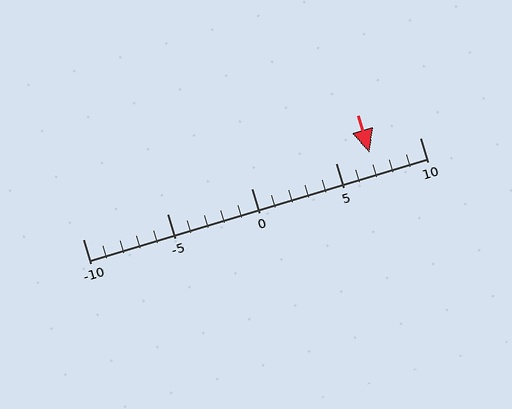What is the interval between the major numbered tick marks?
The major tick marks are spaced 5 units apart.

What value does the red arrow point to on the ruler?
The red arrow points to approximately 7.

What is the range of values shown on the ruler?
The ruler shows values from -10 to 10.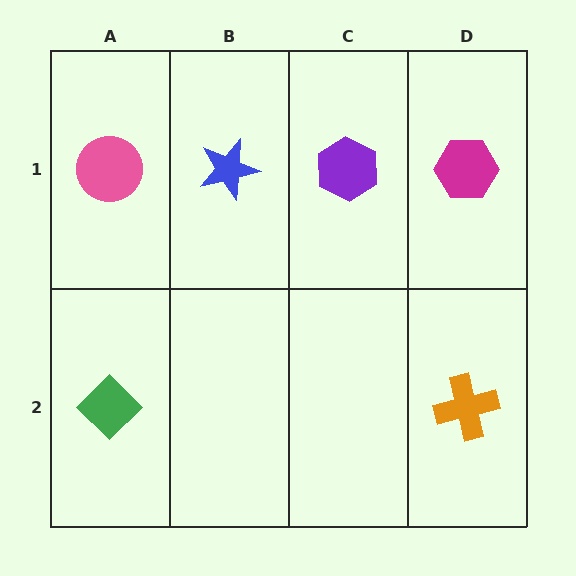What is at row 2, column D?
An orange cross.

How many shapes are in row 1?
4 shapes.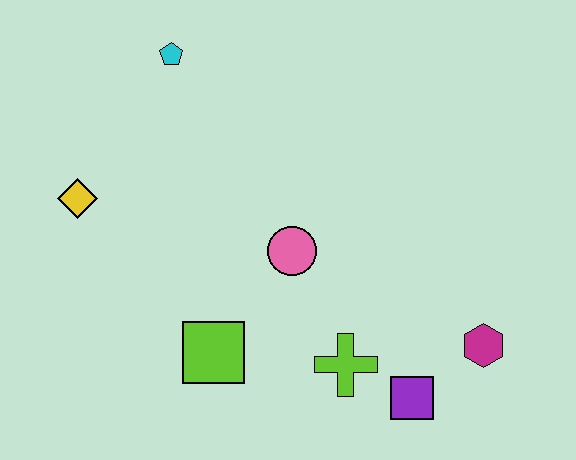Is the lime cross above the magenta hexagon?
No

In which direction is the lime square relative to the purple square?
The lime square is to the left of the purple square.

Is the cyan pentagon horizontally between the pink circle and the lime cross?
No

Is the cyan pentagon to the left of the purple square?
Yes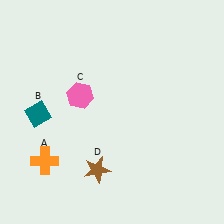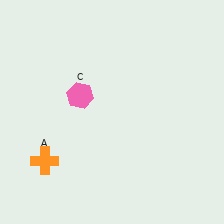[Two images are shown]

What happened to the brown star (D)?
The brown star (D) was removed in Image 2. It was in the bottom-left area of Image 1.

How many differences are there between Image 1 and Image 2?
There are 2 differences between the two images.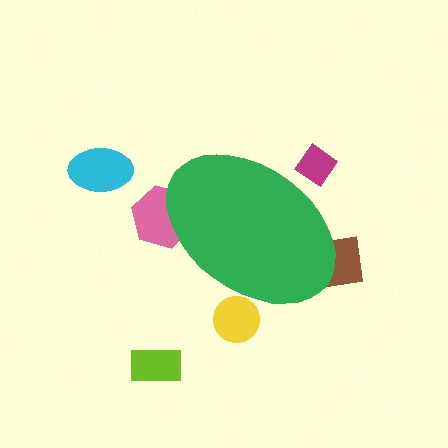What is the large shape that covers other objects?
A green ellipse.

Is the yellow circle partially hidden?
Yes, the yellow circle is partially hidden behind the green ellipse.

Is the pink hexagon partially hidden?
Yes, the pink hexagon is partially hidden behind the green ellipse.